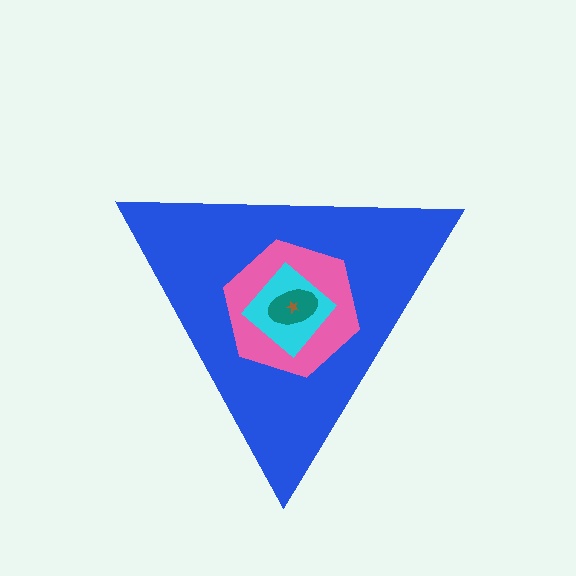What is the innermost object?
The brown star.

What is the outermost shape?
The blue triangle.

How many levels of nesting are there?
5.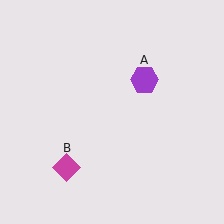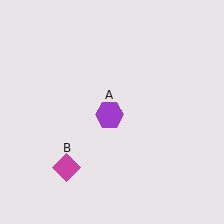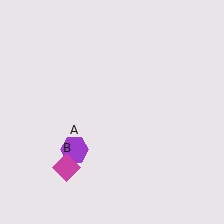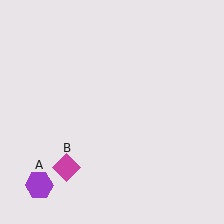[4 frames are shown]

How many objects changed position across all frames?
1 object changed position: purple hexagon (object A).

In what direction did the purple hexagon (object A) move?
The purple hexagon (object A) moved down and to the left.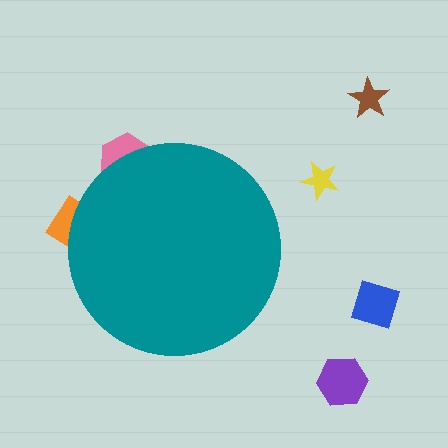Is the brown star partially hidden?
No, the brown star is fully visible.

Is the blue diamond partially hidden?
No, the blue diamond is fully visible.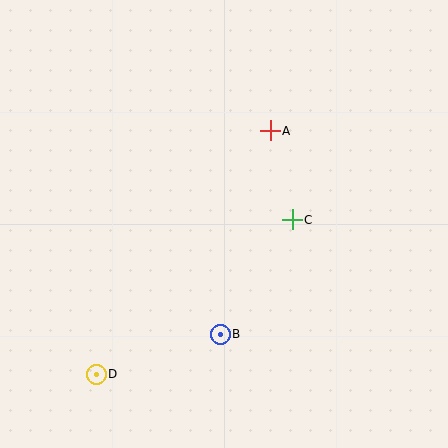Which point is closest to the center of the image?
Point C at (292, 220) is closest to the center.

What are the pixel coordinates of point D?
Point D is at (96, 374).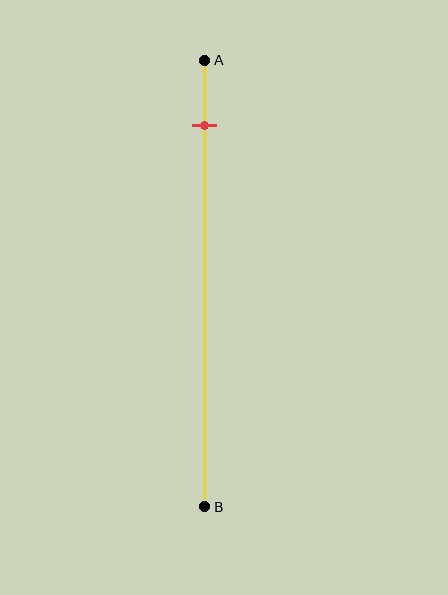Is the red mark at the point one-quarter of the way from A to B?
No, the mark is at about 15% from A, not at the 25% one-quarter point.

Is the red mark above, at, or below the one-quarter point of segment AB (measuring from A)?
The red mark is above the one-quarter point of segment AB.